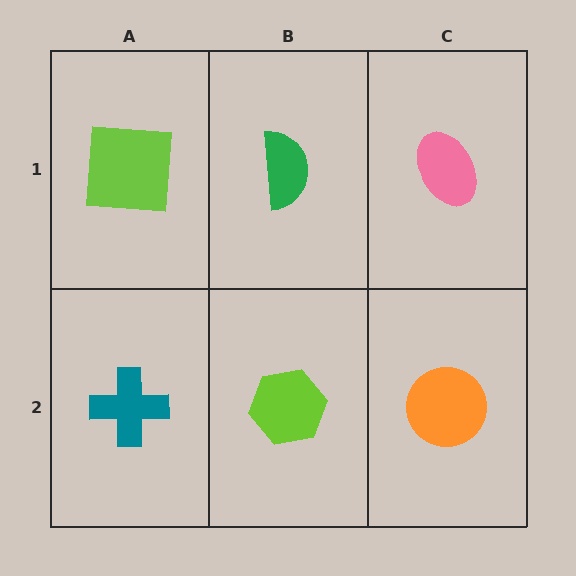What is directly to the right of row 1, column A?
A green semicircle.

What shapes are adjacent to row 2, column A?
A lime square (row 1, column A), a lime hexagon (row 2, column B).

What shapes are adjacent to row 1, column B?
A lime hexagon (row 2, column B), a lime square (row 1, column A), a pink ellipse (row 1, column C).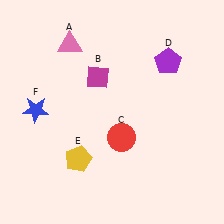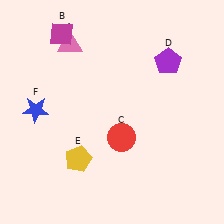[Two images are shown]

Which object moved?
The magenta diamond (B) moved up.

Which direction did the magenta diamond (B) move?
The magenta diamond (B) moved up.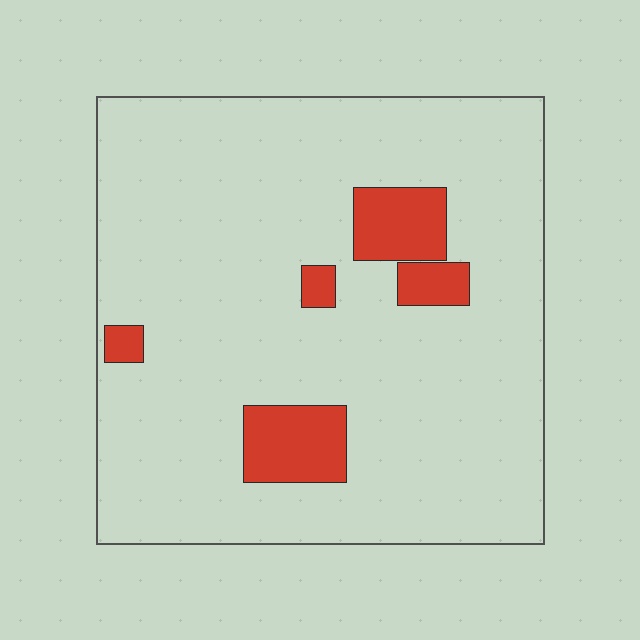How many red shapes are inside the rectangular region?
5.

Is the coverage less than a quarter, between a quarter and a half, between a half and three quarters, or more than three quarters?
Less than a quarter.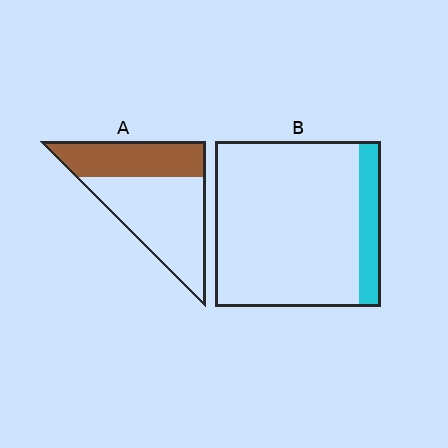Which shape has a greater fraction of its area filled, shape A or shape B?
Shape A.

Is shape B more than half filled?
No.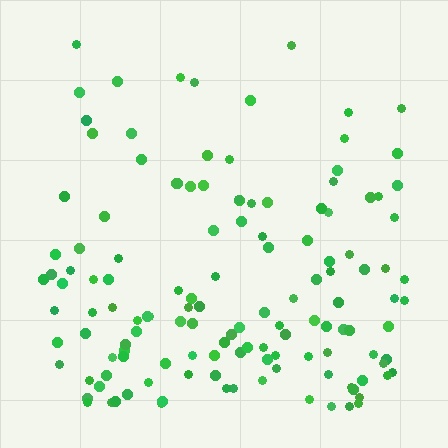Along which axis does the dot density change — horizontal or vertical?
Vertical.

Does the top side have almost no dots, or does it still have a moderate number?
Still a moderate number, just noticeably fewer than the bottom.